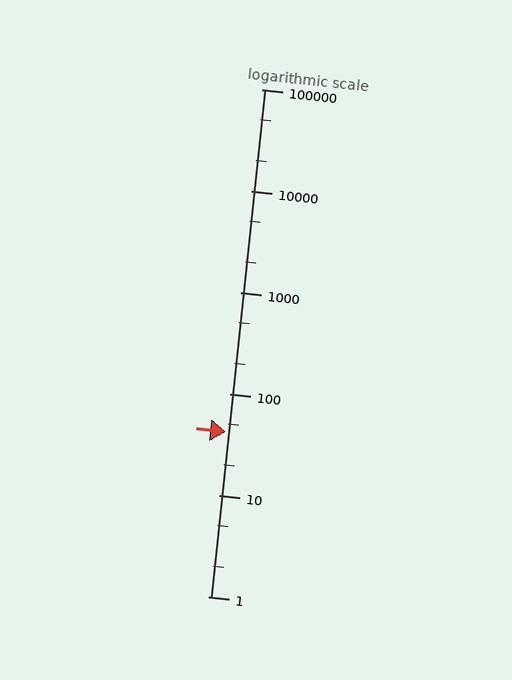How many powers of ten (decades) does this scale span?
The scale spans 5 decades, from 1 to 100000.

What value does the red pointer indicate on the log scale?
The pointer indicates approximately 42.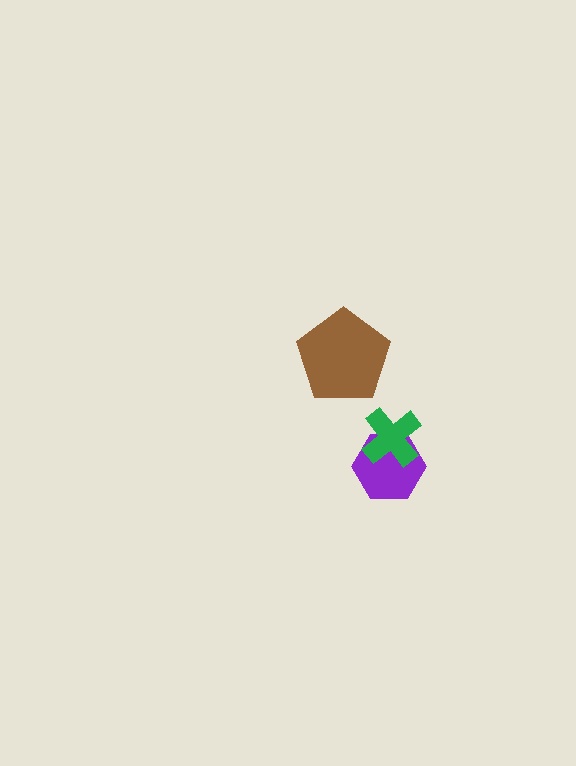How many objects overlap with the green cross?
1 object overlaps with the green cross.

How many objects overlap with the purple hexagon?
1 object overlaps with the purple hexagon.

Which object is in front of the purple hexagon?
The green cross is in front of the purple hexagon.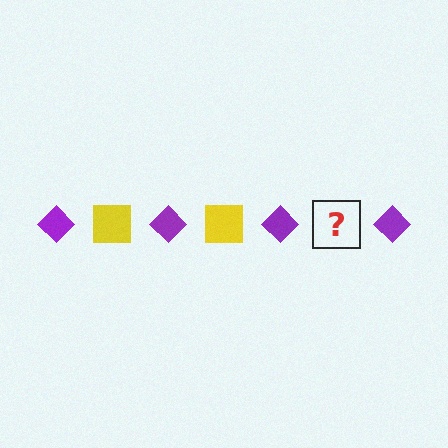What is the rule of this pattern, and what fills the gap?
The rule is that the pattern alternates between purple diamond and yellow square. The gap should be filled with a yellow square.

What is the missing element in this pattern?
The missing element is a yellow square.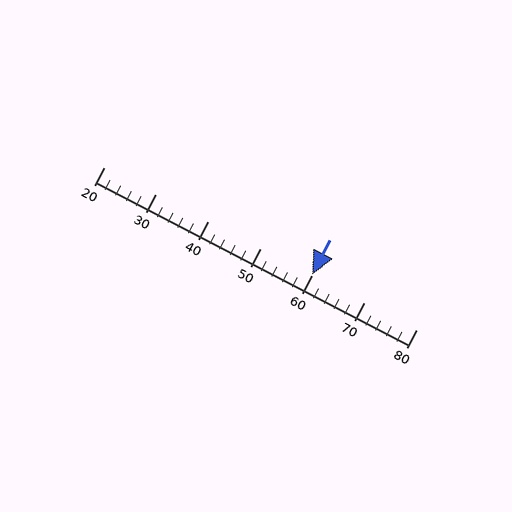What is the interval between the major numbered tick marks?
The major tick marks are spaced 10 units apart.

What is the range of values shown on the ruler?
The ruler shows values from 20 to 80.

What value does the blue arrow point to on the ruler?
The blue arrow points to approximately 60.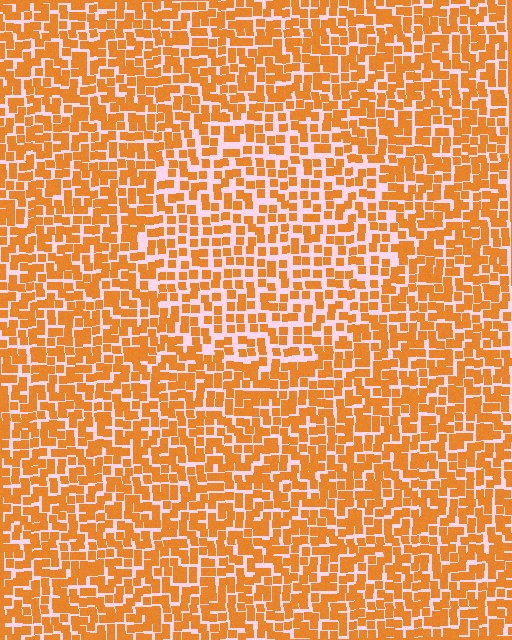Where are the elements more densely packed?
The elements are more densely packed outside the circle boundary.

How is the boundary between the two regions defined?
The boundary is defined by a change in element density (approximately 1.5x ratio). All elements are the same color, size, and shape.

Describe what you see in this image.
The image contains small orange elements arranged at two different densities. A circle-shaped region is visible where the elements are less densely packed than the surrounding area.